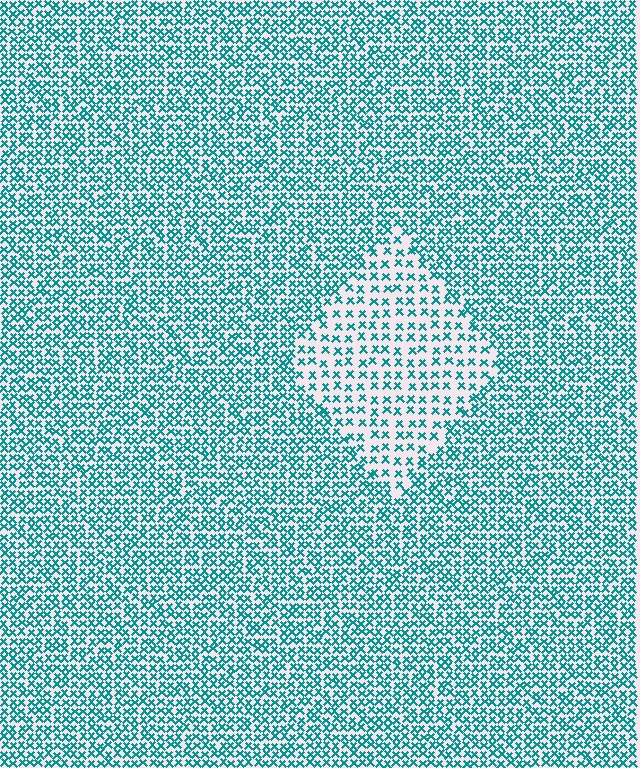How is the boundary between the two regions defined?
The boundary is defined by a change in element density (approximately 2.0x ratio). All elements are the same color, size, and shape.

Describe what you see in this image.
The image contains small teal elements arranged at two different densities. A diamond-shaped region is visible where the elements are less densely packed than the surrounding area.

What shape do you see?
I see a diamond.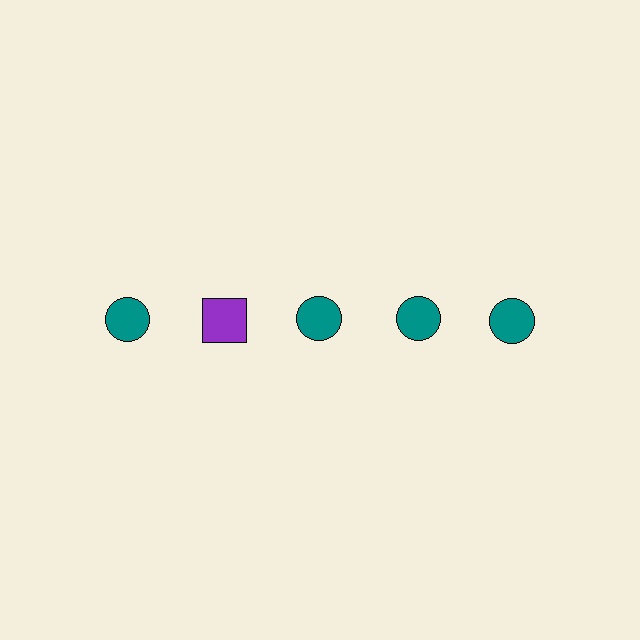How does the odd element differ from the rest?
It differs in both color (purple instead of teal) and shape (square instead of circle).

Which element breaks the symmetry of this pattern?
The purple square in the top row, second from left column breaks the symmetry. All other shapes are teal circles.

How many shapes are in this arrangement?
There are 5 shapes arranged in a grid pattern.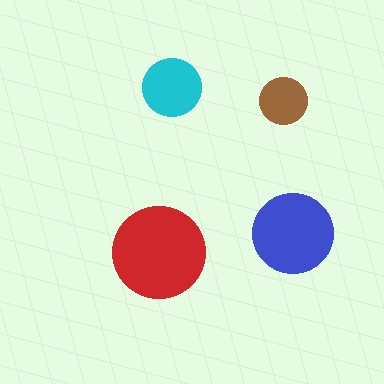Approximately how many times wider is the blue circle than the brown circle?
About 1.5 times wider.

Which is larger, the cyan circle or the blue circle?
The blue one.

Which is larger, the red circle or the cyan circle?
The red one.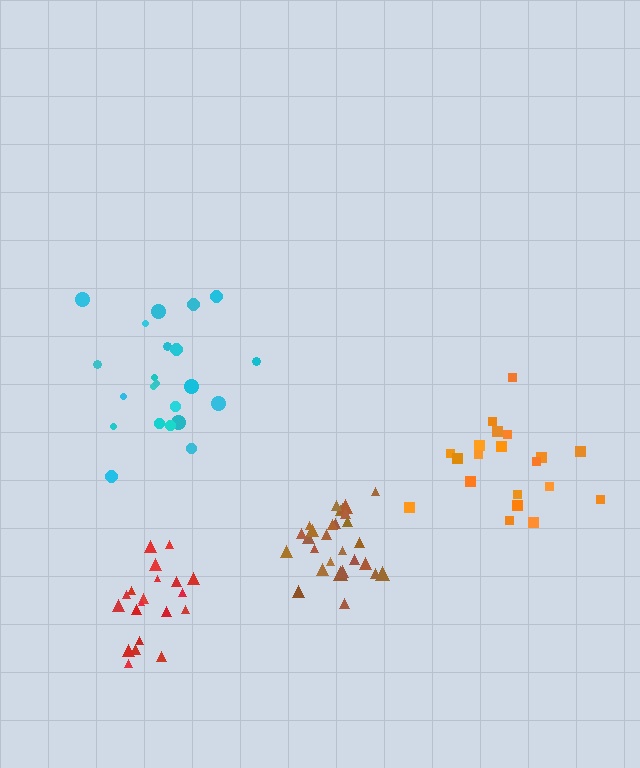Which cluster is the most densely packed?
Brown.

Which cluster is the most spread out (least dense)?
Cyan.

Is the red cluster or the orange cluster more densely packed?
Red.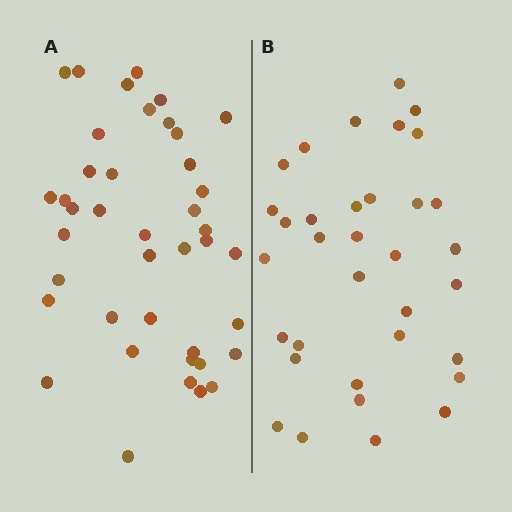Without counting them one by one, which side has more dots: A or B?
Region A (the left region) has more dots.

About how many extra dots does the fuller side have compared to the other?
Region A has roughly 8 or so more dots than region B.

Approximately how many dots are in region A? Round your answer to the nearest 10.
About 40 dots. (The exact count is 41, which rounds to 40.)